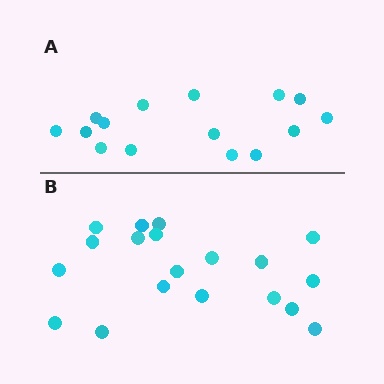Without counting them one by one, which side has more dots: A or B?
Region B (the bottom region) has more dots.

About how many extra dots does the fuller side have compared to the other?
Region B has about 4 more dots than region A.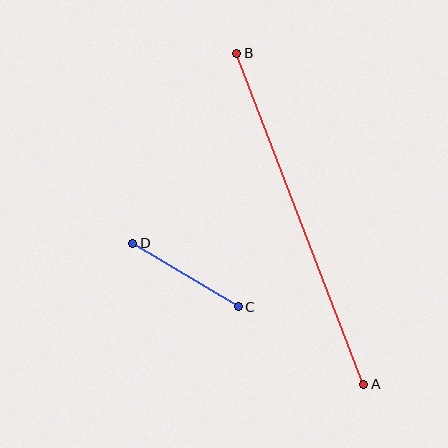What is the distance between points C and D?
The distance is approximately 123 pixels.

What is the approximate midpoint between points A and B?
The midpoint is at approximately (300, 219) pixels.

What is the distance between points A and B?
The distance is approximately 354 pixels.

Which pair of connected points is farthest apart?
Points A and B are farthest apart.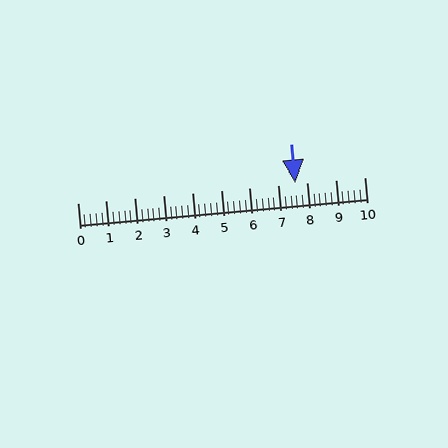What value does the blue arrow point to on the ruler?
The blue arrow points to approximately 7.6.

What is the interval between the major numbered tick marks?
The major tick marks are spaced 1 units apart.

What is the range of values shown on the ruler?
The ruler shows values from 0 to 10.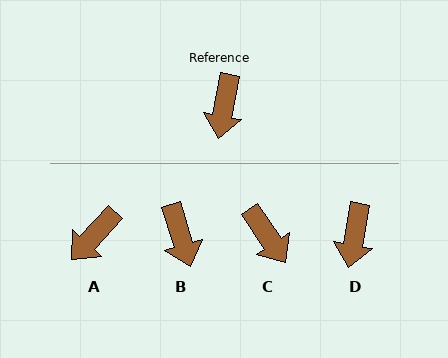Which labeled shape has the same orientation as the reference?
D.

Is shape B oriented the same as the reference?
No, it is off by about 27 degrees.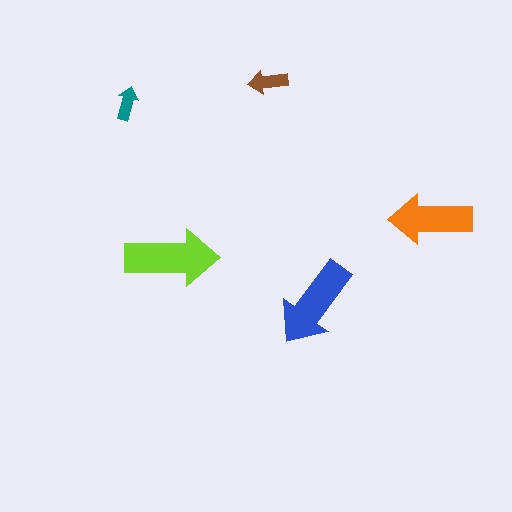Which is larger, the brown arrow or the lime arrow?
The lime one.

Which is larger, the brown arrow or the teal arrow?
The brown one.